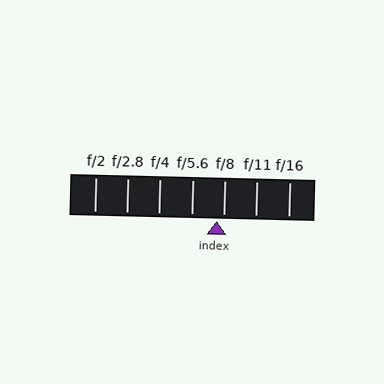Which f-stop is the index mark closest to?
The index mark is closest to f/8.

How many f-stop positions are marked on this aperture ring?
There are 7 f-stop positions marked.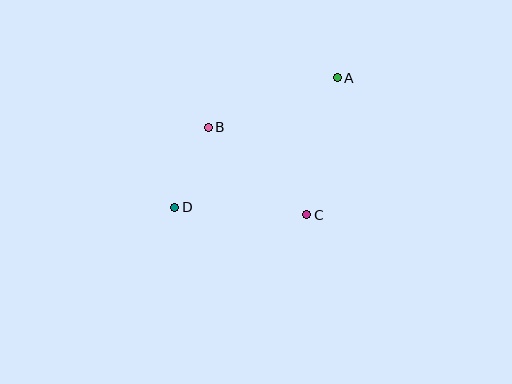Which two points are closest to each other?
Points B and D are closest to each other.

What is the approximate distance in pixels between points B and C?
The distance between B and C is approximately 132 pixels.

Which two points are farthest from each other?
Points A and D are farthest from each other.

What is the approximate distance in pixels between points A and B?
The distance between A and B is approximately 138 pixels.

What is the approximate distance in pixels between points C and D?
The distance between C and D is approximately 132 pixels.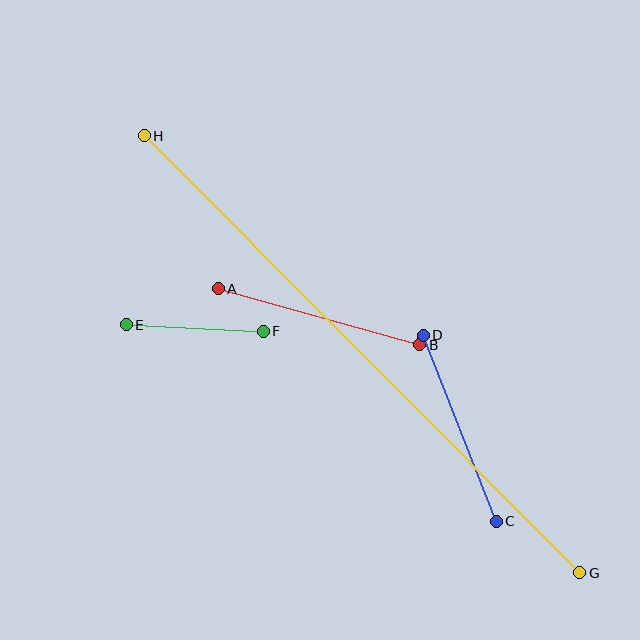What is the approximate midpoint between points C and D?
The midpoint is at approximately (460, 428) pixels.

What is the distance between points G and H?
The distance is approximately 617 pixels.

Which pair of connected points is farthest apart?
Points G and H are farthest apart.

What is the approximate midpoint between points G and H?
The midpoint is at approximately (362, 354) pixels.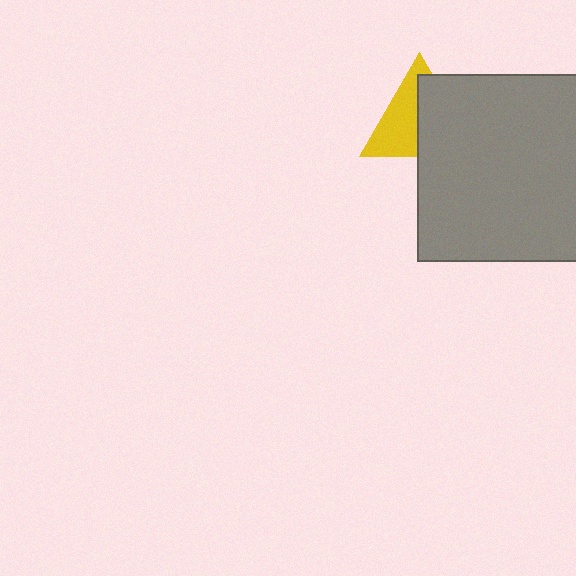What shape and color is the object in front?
The object in front is a gray square.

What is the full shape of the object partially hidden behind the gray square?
The partially hidden object is a yellow triangle.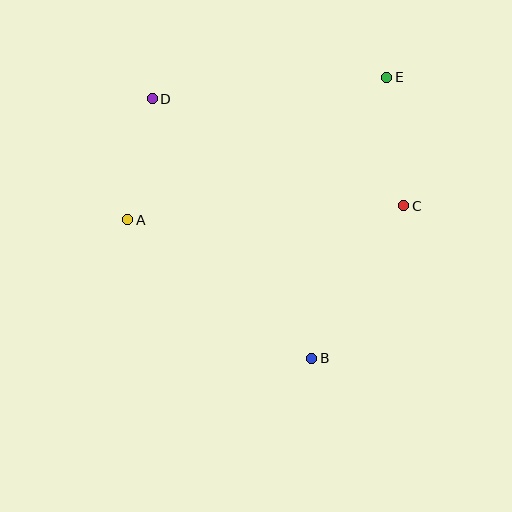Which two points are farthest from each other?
Points B and D are farthest from each other.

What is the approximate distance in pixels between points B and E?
The distance between B and E is approximately 291 pixels.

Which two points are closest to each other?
Points A and D are closest to each other.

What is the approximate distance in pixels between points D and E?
The distance between D and E is approximately 235 pixels.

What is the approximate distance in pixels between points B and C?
The distance between B and C is approximately 178 pixels.